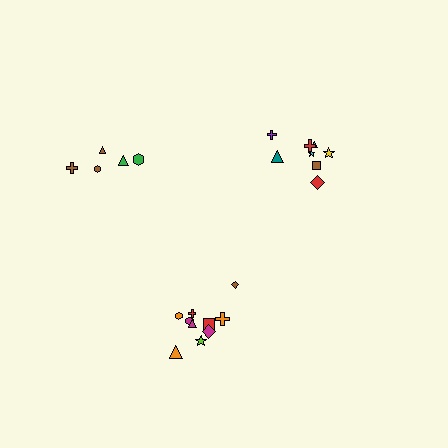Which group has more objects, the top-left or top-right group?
The top-right group.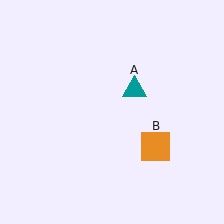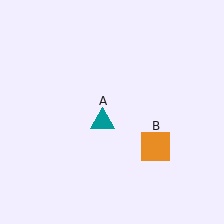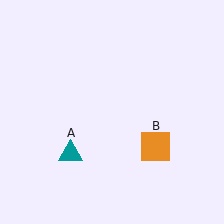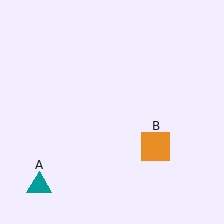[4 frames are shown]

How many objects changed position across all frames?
1 object changed position: teal triangle (object A).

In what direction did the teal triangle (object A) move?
The teal triangle (object A) moved down and to the left.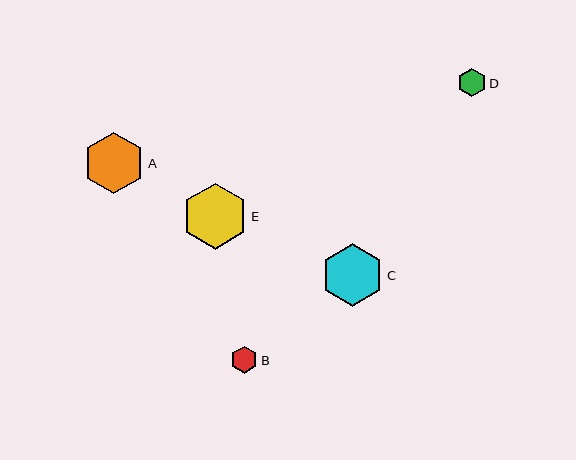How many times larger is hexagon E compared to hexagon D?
Hexagon E is approximately 2.4 times the size of hexagon D.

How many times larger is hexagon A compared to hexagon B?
Hexagon A is approximately 2.3 times the size of hexagon B.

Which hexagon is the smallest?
Hexagon B is the smallest with a size of approximately 27 pixels.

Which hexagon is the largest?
Hexagon E is the largest with a size of approximately 67 pixels.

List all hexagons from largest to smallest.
From largest to smallest: E, C, A, D, B.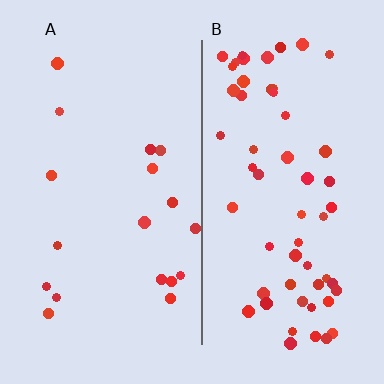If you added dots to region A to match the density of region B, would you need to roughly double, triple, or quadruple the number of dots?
Approximately triple.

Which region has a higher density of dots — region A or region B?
B (the right).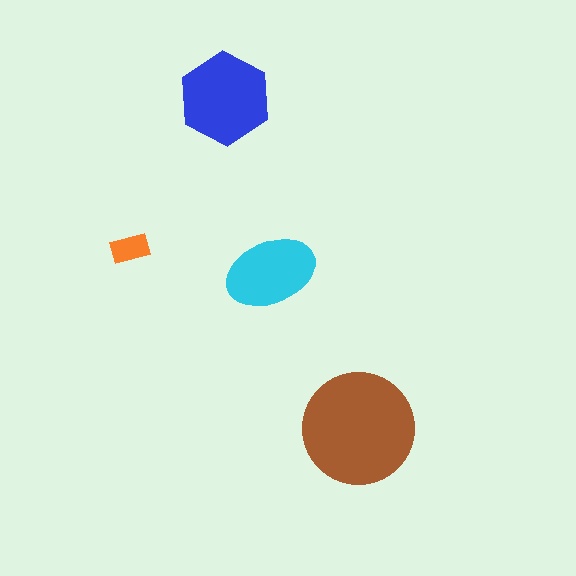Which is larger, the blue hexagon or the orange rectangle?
The blue hexagon.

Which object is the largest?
The brown circle.